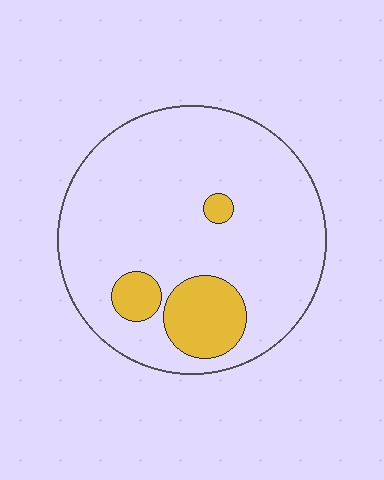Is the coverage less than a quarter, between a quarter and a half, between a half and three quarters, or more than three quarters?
Less than a quarter.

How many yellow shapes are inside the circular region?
3.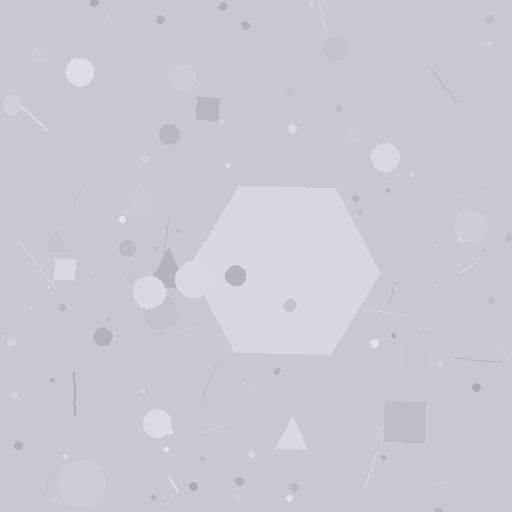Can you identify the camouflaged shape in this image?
The camouflaged shape is a hexagon.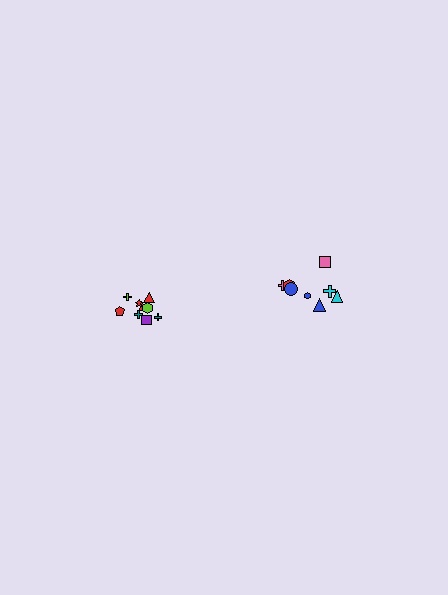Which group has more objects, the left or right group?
The left group.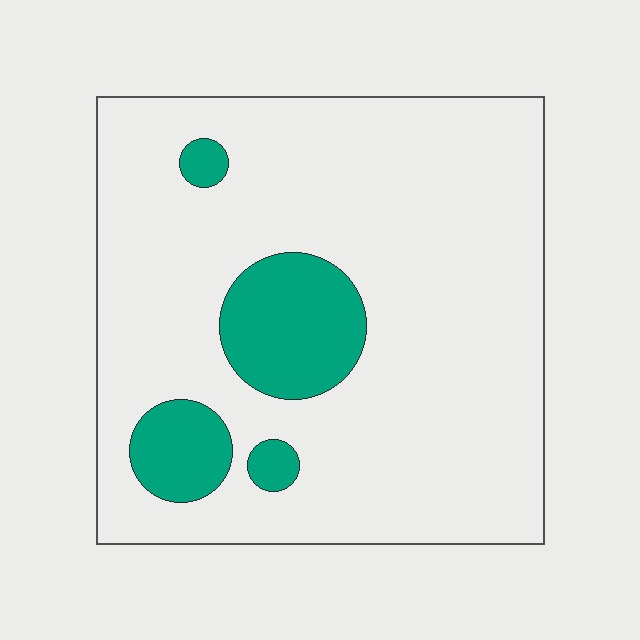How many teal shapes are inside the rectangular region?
4.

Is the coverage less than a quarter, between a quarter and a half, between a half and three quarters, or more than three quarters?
Less than a quarter.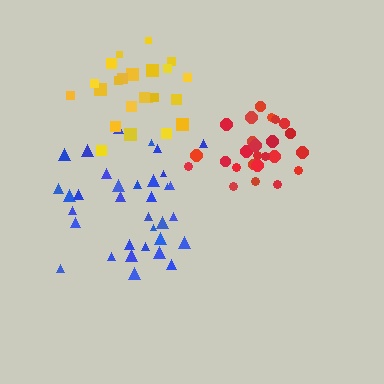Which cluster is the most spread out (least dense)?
Blue.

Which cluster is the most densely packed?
Red.